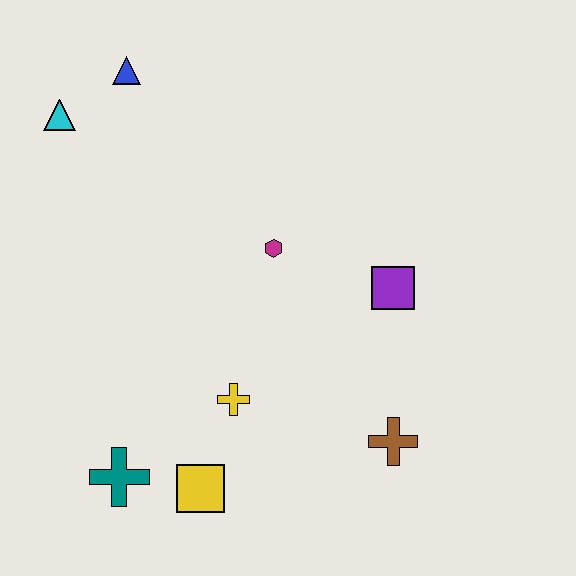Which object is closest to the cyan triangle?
The blue triangle is closest to the cyan triangle.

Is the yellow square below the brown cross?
Yes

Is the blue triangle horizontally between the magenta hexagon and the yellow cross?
No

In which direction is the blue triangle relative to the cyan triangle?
The blue triangle is to the right of the cyan triangle.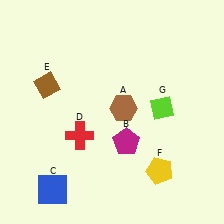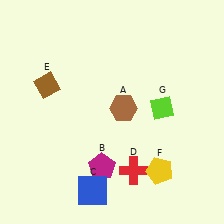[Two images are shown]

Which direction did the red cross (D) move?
The red cross (D) moved right.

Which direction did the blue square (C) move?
The blue square (C) moved right.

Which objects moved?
The objects that moved are: the magenta pentagon (B), the blue square (C), the red cross (D).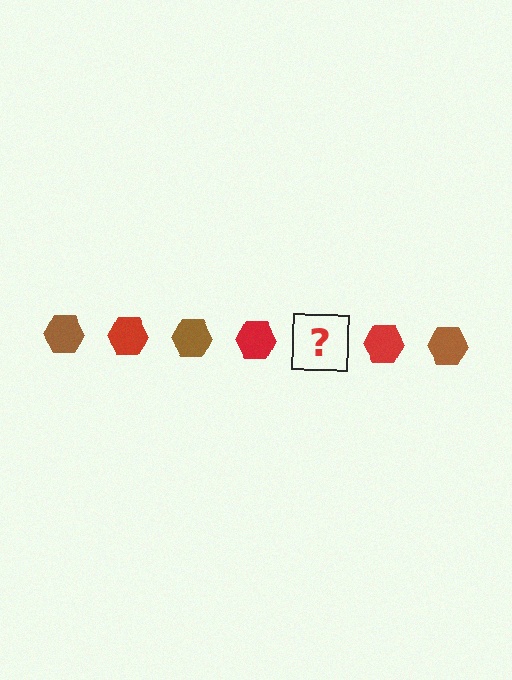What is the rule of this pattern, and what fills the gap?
The rule is that the pattern cycles through brown, red hexagons. The gap should be filled with a brown hexagon.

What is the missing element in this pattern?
The missing element is a brown hexagon.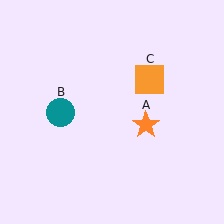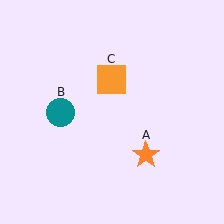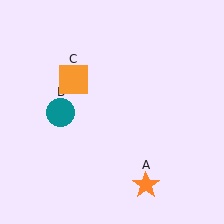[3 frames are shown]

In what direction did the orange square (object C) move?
The orange square (object C) moved left.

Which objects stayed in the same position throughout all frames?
Teal circle (object B) remained stationary.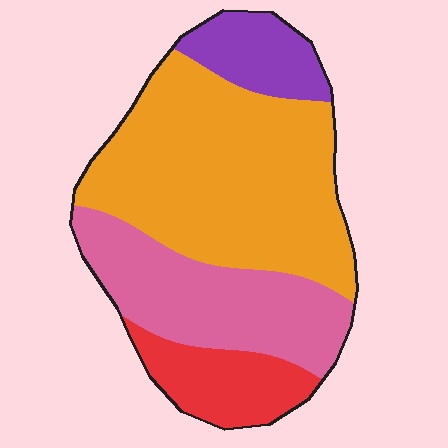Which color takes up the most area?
Orange, at roughly 50%.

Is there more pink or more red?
Pink.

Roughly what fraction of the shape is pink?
Pink takes up about one quarter (1/4) of the shape.